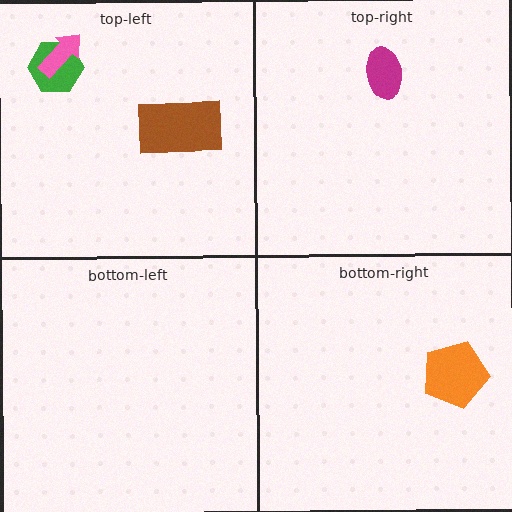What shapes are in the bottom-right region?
The orange pentagon.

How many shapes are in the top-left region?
3.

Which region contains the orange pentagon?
The bottom-right region.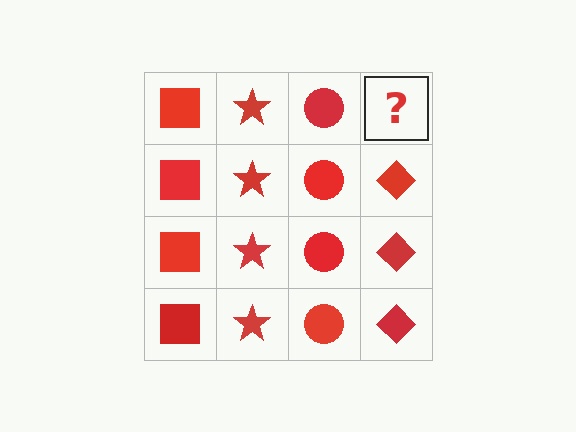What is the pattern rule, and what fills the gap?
The rule is that each column has a consistent shape. The gap should be filled with a red diamond.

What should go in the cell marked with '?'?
The missing cell should contain a red diamond.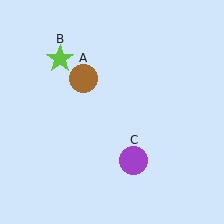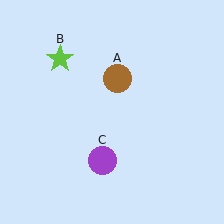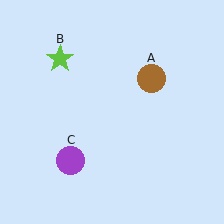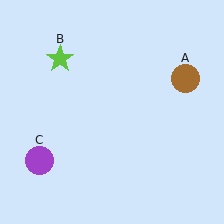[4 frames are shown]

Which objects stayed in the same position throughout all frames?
Lime star (object B) remained stationary.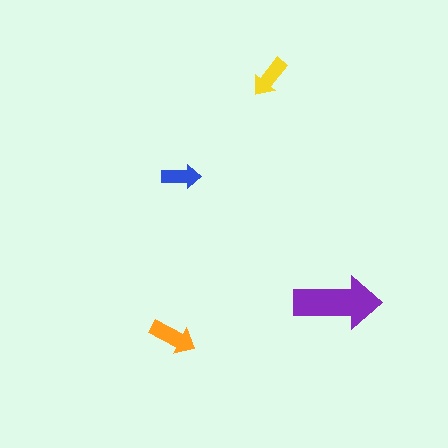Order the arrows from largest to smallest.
the purple one, the orange one, the yellow one, the blue one.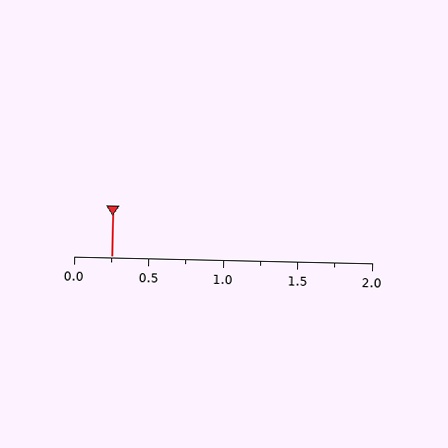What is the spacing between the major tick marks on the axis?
The major ticks are spaced 0.5 apart.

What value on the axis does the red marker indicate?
The marker indicates approximately 0.25.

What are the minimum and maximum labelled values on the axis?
The axis runs from 0.0 to 2.0.